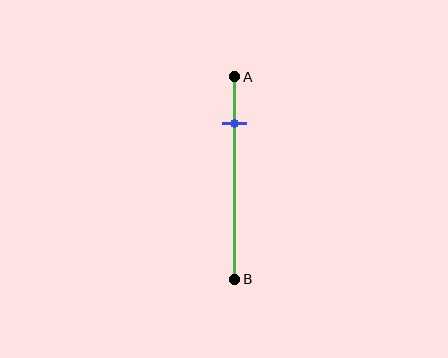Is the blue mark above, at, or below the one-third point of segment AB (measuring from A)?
The blue mark is above the one-third point of segment AB.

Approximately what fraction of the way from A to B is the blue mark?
The blue mark is approximately 25% of the way from A to B.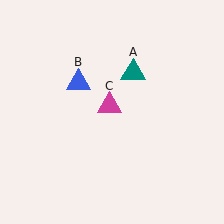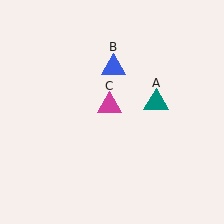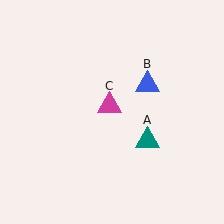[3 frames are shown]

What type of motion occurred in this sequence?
The teal triangle (object A), blue triangle (object B) rotated clockwise around the center of the scene.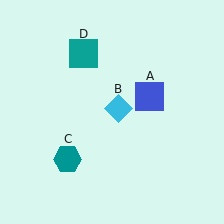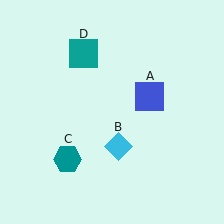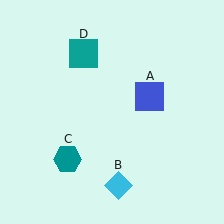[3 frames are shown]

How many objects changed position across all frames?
1 object changed position: cyan diamond (object B).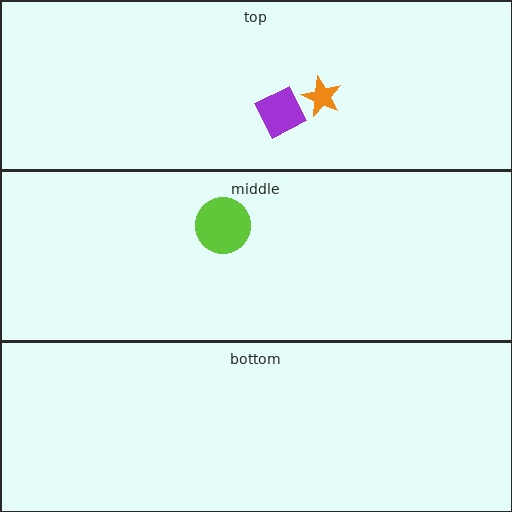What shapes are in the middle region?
The lime circle.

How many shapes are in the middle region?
1.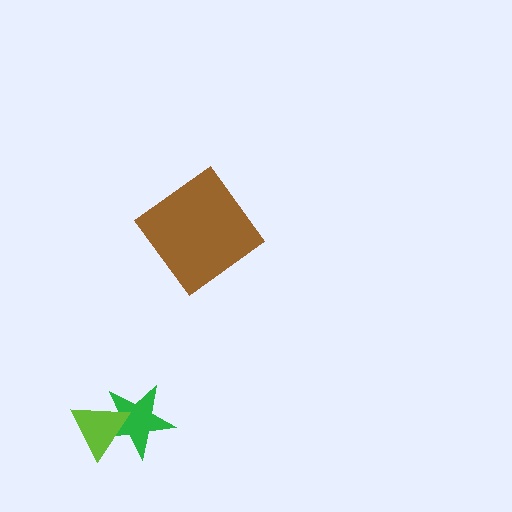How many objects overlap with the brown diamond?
0 objects overlap with the brown diamond.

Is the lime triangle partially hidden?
No, no other shape covers it.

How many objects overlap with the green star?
1 object overlaps with the green star.